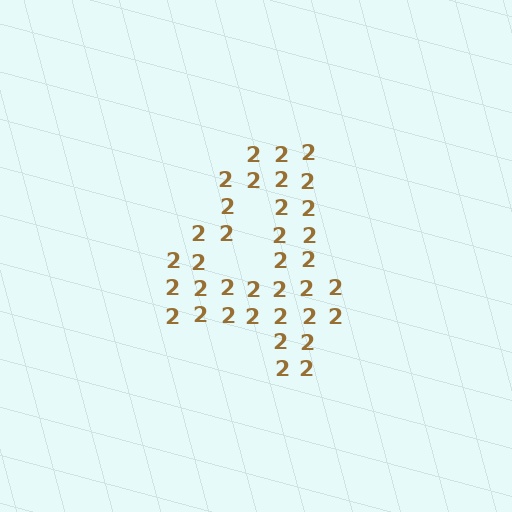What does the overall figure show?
The overall figure shows the digit 4.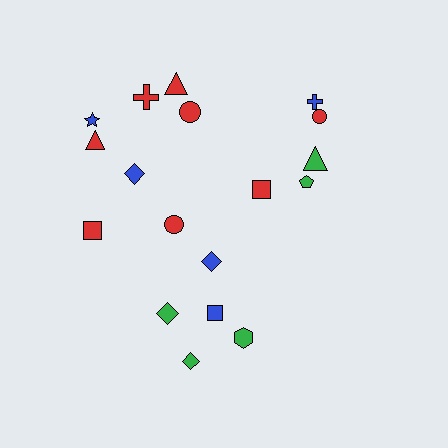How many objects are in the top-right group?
There are 5 objects.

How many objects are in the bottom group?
There are 5 objects.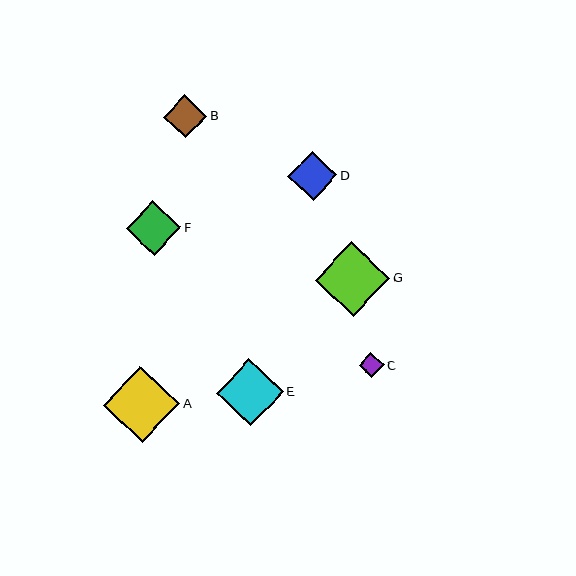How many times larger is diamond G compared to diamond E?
Diamond G is approximately 1.1 times the size of diamond E.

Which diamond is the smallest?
Diamond C is the smallest with a size of approximately 25 pixels.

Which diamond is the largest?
Diamond A is the largest with a size of approximately 76 pixels.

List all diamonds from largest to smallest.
From largest to smallest: A, G, E, F, D, B, C.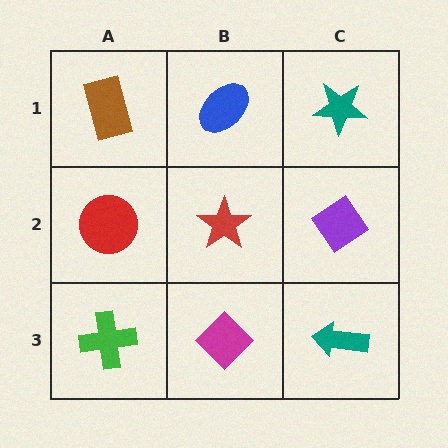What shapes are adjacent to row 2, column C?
A teal star (row 1, column C), a teal arrow (row 3, column C), a red star (row 2, column B).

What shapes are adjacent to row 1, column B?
A red star (row 2, column B), a brown rectangle (row 1, column A), a teal star (row 1, column C).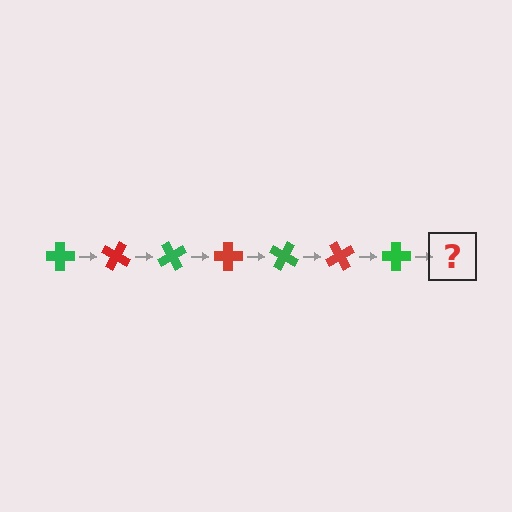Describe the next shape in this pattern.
It should be a red cross, rotated 210 degrees from the start.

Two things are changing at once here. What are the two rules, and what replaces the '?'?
The two rules are that it rotates 30 degrees each step and the color cycles through green and red. The '?' should be a red cross, rotated 210 degrees from the start.